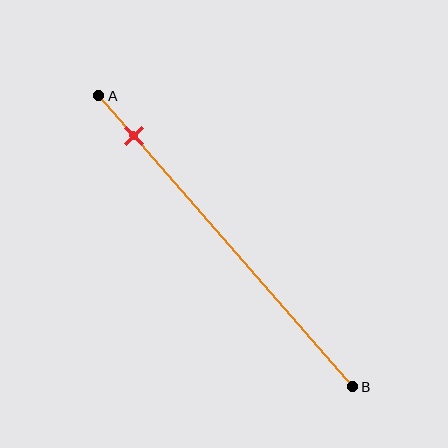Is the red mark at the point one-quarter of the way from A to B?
No, the mark is at about 15% from A, not at the 25% one-quarter point.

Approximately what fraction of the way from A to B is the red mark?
The red mark is approximately 15% of the way from A to B.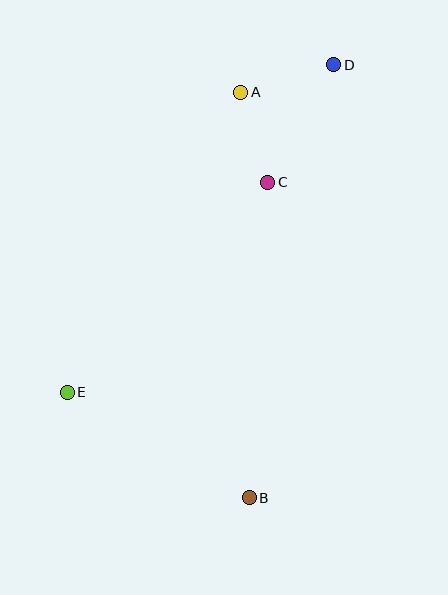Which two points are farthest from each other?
Points B and D are farthest from each other.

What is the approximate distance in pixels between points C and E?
The distance between C and E is approximately 290 pixels.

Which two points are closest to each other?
Points A and C are closest to each other.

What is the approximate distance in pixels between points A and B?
The distance between A and B is approximately 406 pixels.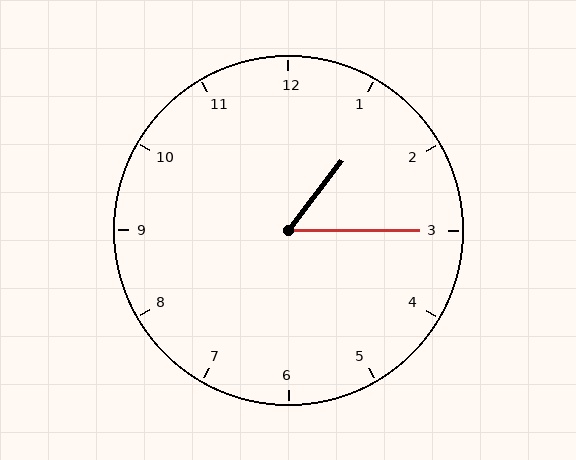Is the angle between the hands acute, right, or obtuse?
It is acute.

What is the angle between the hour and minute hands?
Approximately 52 degrees.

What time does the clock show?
1:15.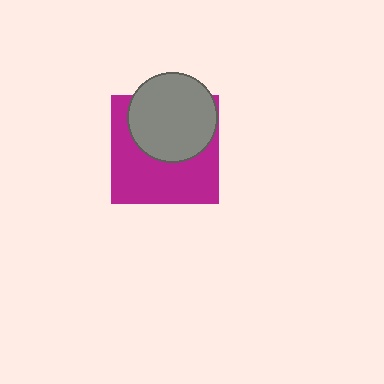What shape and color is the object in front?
The object in front is a gray circle.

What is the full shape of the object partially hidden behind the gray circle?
The partially hidden object is a magenta square.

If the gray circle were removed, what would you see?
You would see the complete magenta square.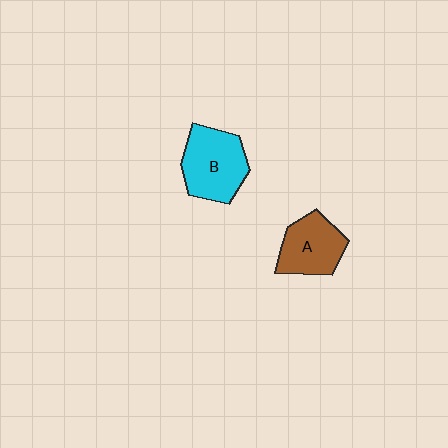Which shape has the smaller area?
Shape A (brown).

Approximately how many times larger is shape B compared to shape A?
Approximately 1.2 times.